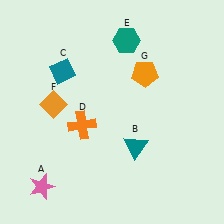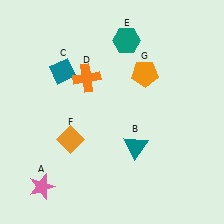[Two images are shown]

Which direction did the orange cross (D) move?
The orange cross (D) moved up.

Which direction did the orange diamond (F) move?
The orange diamond (F) moved down.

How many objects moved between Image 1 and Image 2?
2 objects moved between the two images.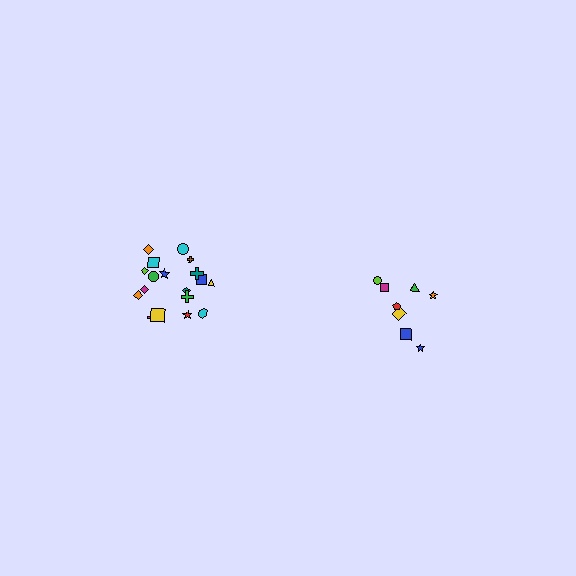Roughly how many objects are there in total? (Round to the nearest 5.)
Roughly 25 objects in total.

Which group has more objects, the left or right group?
The left group.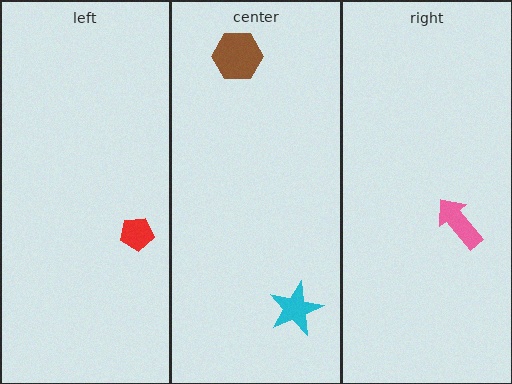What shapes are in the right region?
The pink arrow.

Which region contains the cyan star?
The center region.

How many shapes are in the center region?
2.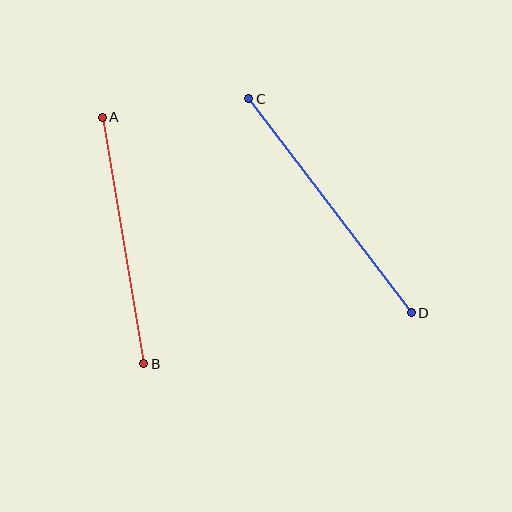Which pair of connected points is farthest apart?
Points C and D are farthest apart.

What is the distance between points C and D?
The distance is approximately 269 pixels.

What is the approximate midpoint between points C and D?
The midpoint is at approximately (330, 206) pixels.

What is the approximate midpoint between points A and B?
The midpoint is at approximately (123, 240) pixels.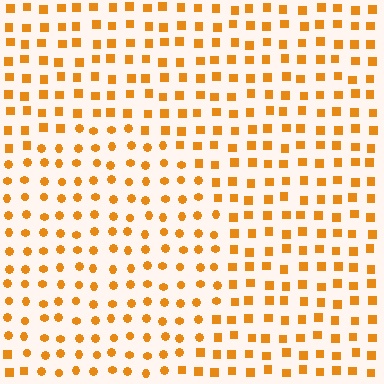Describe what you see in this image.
The image is filled with small orange elements arranged in a uniform grid. A circle-shaped region contains circles, while the surrounding area contains squares. The boundary is defined purely by the change in element shape.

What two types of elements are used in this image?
The image uses circles inside the circle region and squares outside it.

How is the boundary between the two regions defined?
The boundary is defined by a change in element shape: circles inside vs. squares outside. All elements share the same color and spacing.